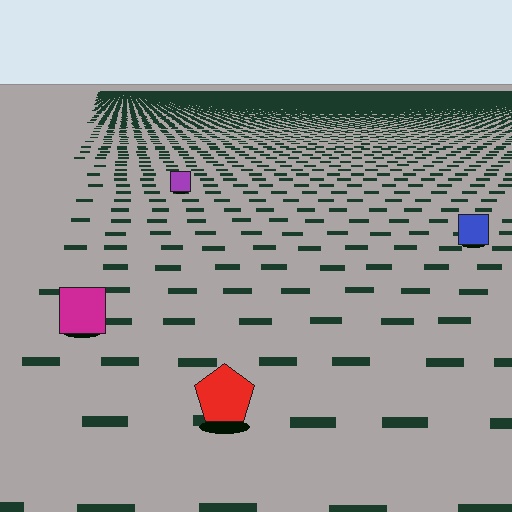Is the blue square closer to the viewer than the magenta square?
No. The magenta square is closer — you can tell from the texture gradient: the ground texture is coarser near it.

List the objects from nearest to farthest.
From nearest to farthest: the red pentagon, the magenta square, the blue square, the purple square.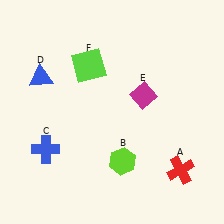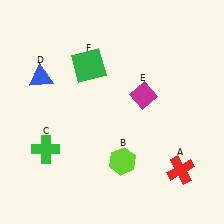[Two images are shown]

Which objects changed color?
C changed from blue to green. F changed from lime to green.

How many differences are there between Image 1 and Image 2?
There are 2 differences between the two images.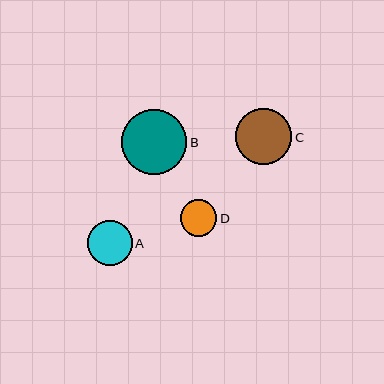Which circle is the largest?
Circle B is the largest with a size of approximately 65 pixels.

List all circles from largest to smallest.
From largest to smallest: B, C, A, D.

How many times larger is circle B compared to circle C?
Circle B is approximately 1.2 times the size of circle C.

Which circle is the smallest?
Circle D is the smallest with a size of approximately 37 pixels.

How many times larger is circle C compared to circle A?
Circle C is approximately 1.2 times the size of circle A.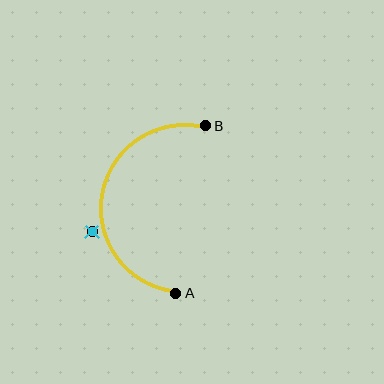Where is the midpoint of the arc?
The arc midpoint is the point on the curve farthest from the straight line joining A and B. It sits to the left of that line.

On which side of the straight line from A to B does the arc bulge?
The arc bulges to the left of the straight line connecting A and B.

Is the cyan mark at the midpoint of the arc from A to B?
No — the cyan mark does not lie on the arc at all. It sits slightly outside the curve.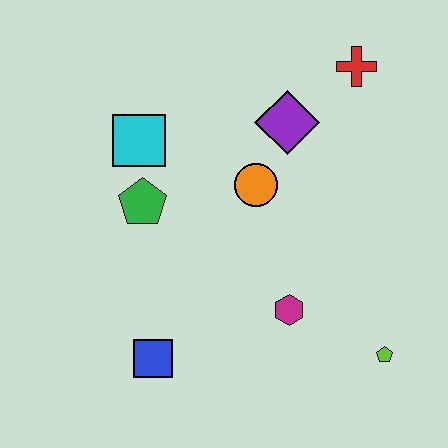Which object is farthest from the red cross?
The blue square is farthest from the red cross.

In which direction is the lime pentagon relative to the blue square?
The lime pentagon is to the right of the blue square.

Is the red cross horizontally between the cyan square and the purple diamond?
No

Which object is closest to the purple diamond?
The orange circle is closest to the purple diamond.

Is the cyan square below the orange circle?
No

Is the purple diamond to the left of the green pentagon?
No